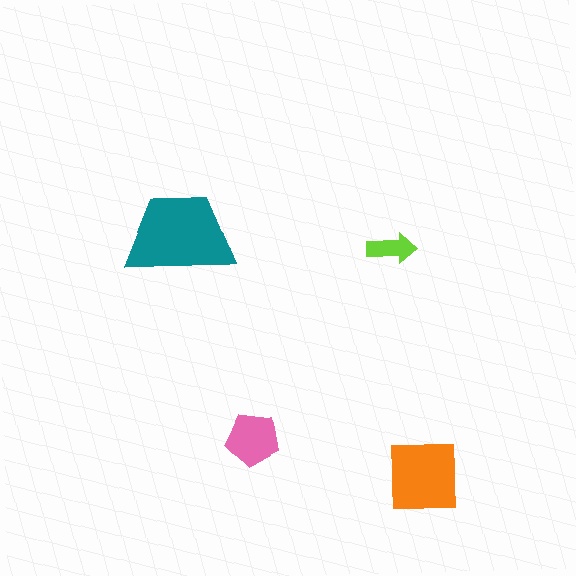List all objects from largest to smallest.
The teal trapezoid, the orange square, the pink pentagon, the lime arrow.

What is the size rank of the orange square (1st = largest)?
2nd.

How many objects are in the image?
There are 4 objects in the image.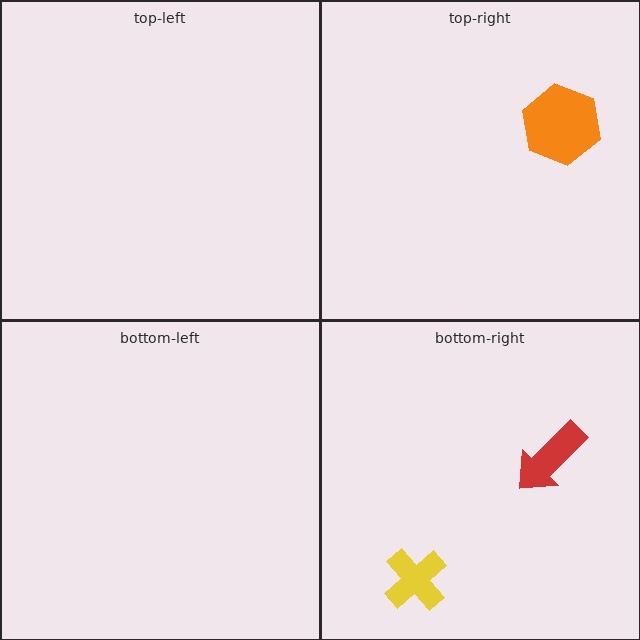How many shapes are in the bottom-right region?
2.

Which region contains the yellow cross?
The bottom-right region.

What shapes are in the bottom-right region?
The red arrow, the yellow cross.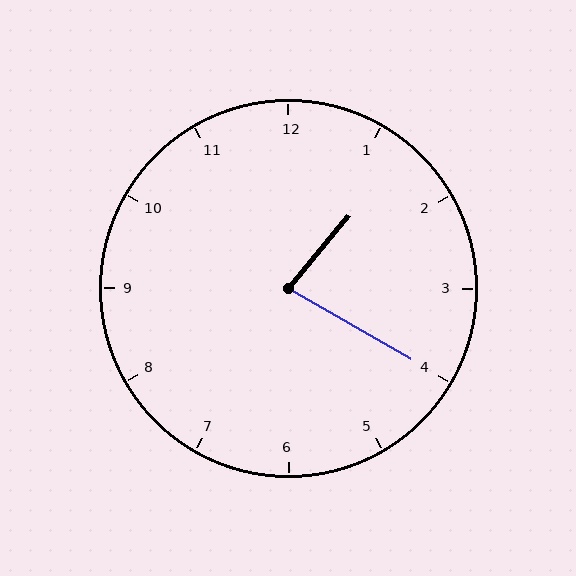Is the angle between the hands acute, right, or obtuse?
It is acute.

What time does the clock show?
1:20.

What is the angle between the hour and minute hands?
Approximately 80 degrees.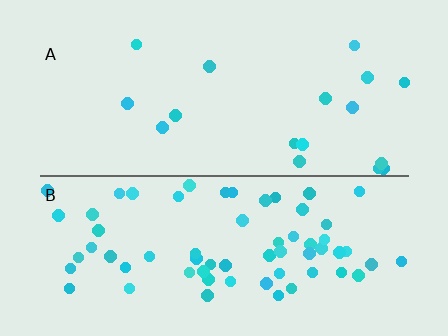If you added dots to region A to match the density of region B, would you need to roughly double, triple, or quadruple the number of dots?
Approximately quadruple.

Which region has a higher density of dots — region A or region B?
B (the bottom).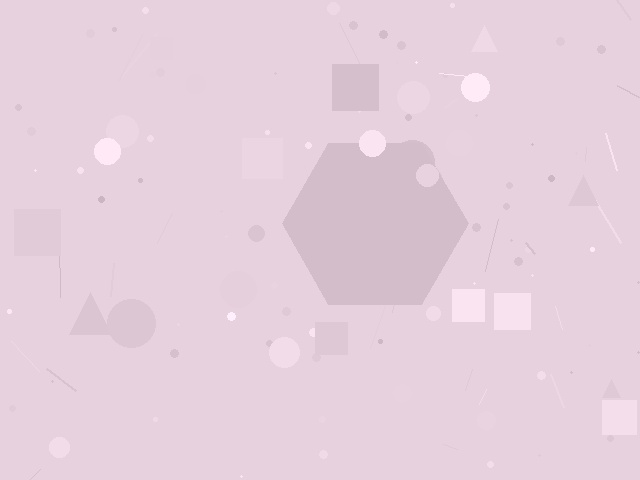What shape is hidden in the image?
A hexagon is hidden in the image.